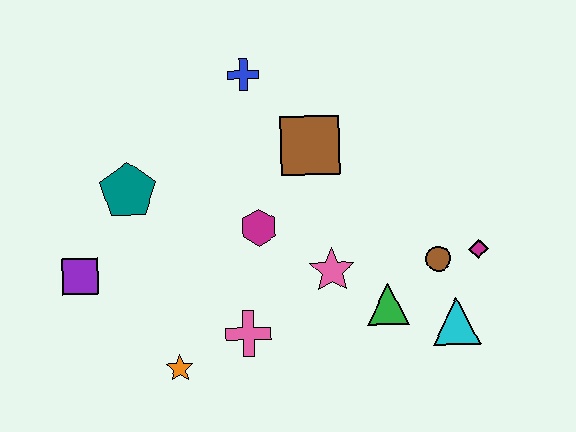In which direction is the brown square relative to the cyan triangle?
The brown square is above the cyan triangle.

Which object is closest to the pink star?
The green triangle is closest to the pink star.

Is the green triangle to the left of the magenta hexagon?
No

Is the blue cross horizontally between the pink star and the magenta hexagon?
No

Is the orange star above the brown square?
No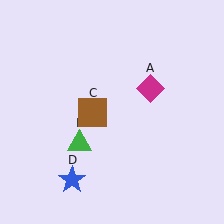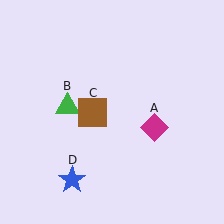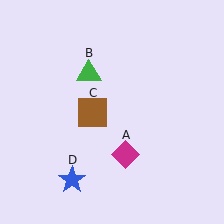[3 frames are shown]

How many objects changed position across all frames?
2 objects changed position: magenta diamond (object A), green triangle (object B).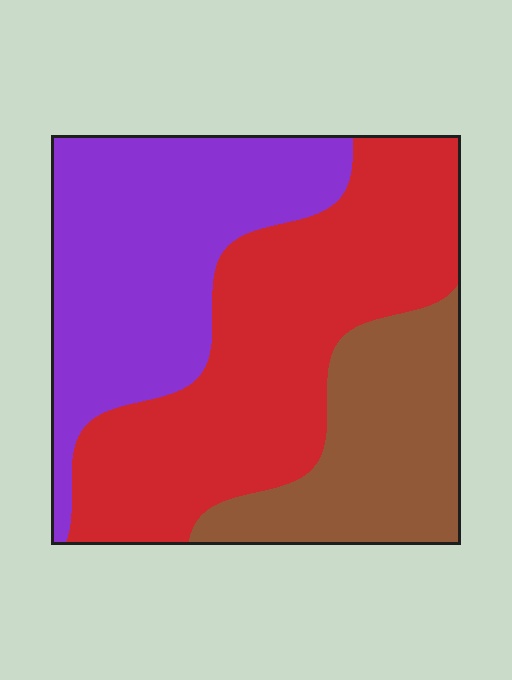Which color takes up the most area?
Red, at roughly 45%.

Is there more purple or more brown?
Purple.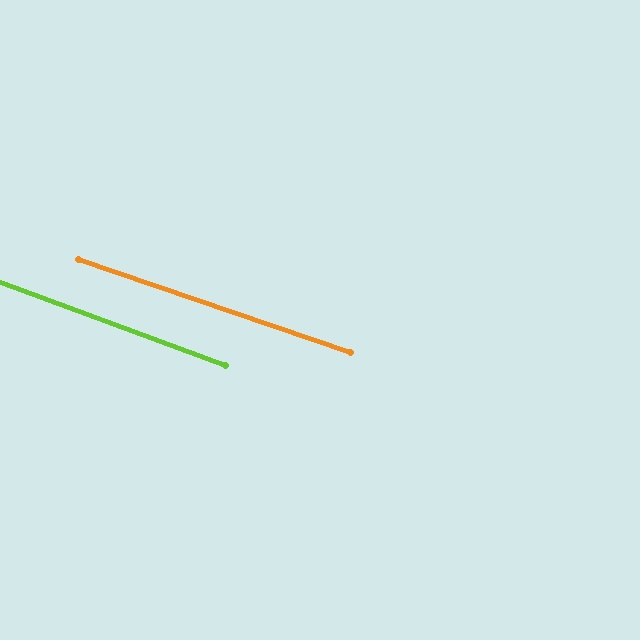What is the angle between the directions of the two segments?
Approximately 1 degree.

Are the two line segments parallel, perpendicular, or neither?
Parallel — their directions differ by only 1.3°.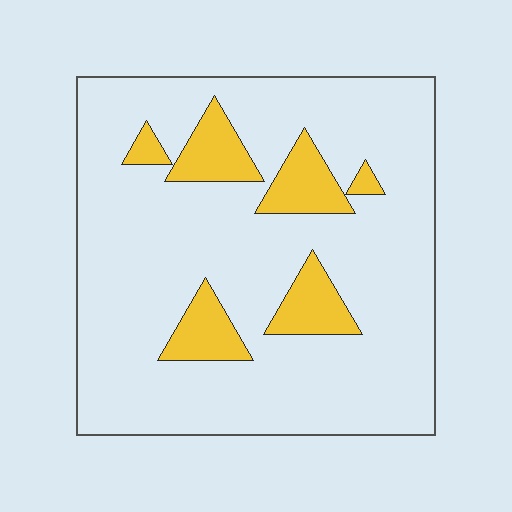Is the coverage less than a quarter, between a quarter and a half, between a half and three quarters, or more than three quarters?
Less than a quarter.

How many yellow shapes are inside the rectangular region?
6.